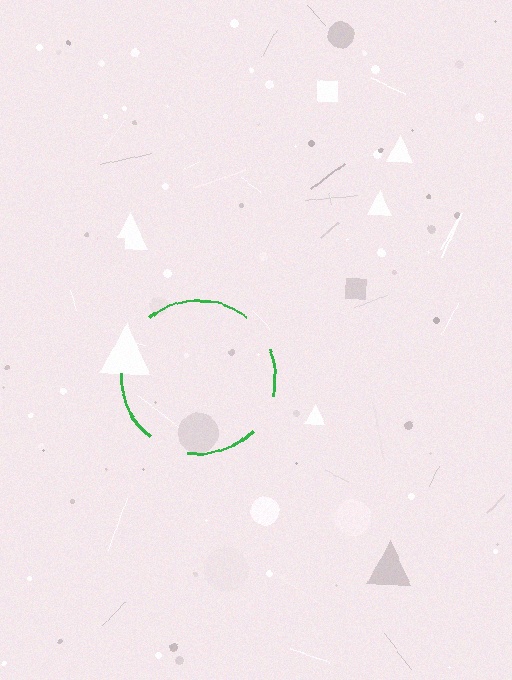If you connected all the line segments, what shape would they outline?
They would outline a circle.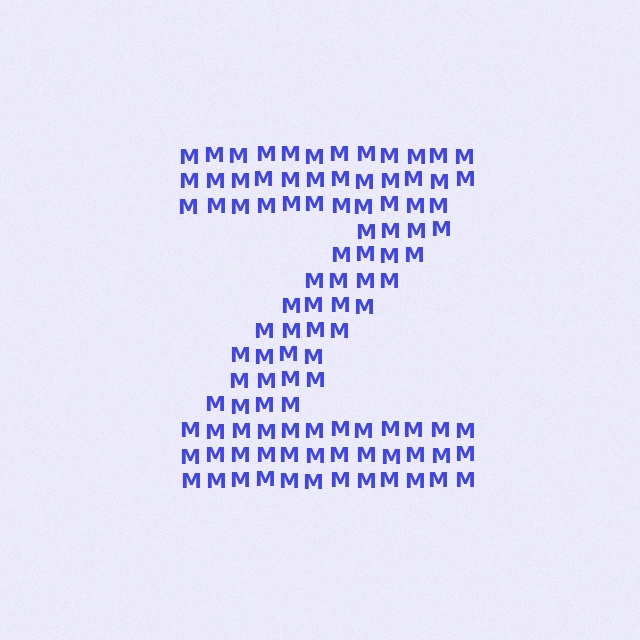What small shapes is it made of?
It is made of small letter M's.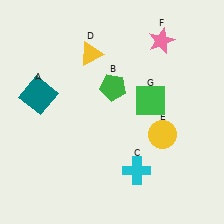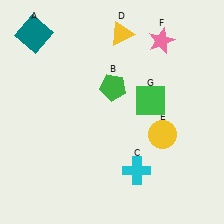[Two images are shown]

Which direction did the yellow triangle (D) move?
The yellow triangle (D) moved right.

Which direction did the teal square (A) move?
The teal square (A) moved up.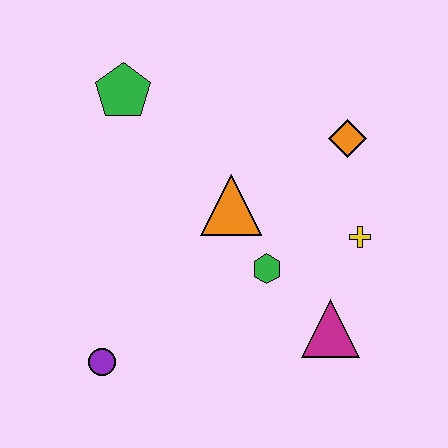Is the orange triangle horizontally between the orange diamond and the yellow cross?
No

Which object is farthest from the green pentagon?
The magenta triangle is farthest from the green pentagon.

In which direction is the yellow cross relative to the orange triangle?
The yellow cross is to the right of the orange triangle.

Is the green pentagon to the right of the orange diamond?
No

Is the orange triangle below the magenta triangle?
No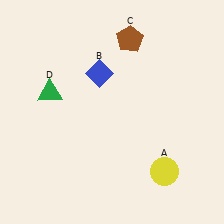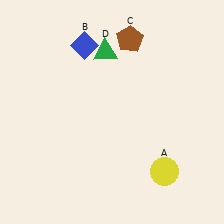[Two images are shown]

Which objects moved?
The objects that moved are: the blue diamond (B), the green triangle (D).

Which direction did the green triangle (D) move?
The green triangle (D) moved right.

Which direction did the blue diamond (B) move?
The blue diamond (B) moved up.